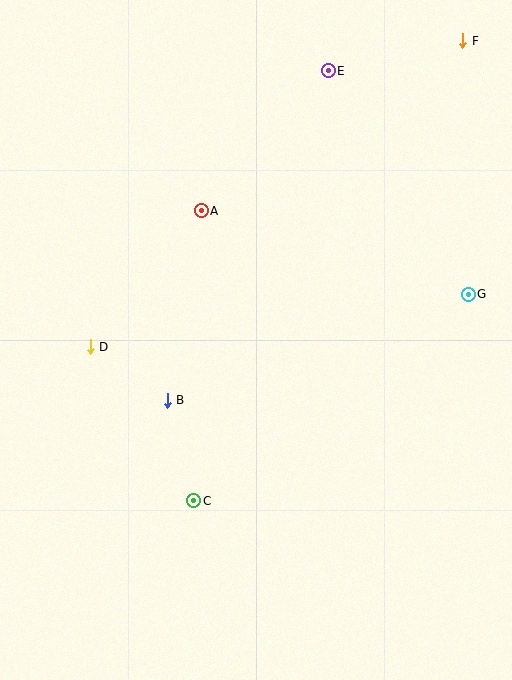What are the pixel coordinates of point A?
Point A is at (201, 211).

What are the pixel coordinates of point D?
Point D is at (90, 347).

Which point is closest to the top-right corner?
Point F is closest to the top-right corner.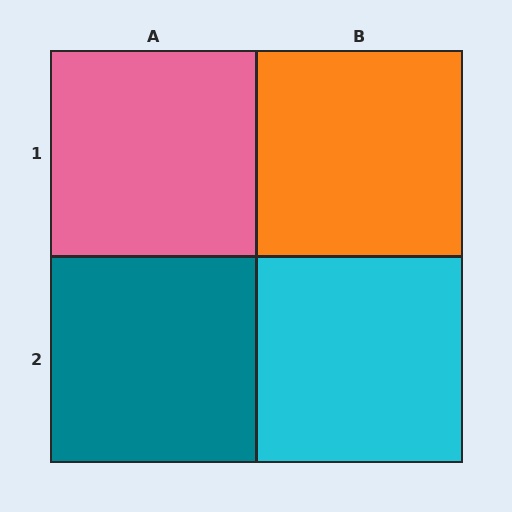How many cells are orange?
1 cell is orange.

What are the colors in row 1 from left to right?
Pink, orange.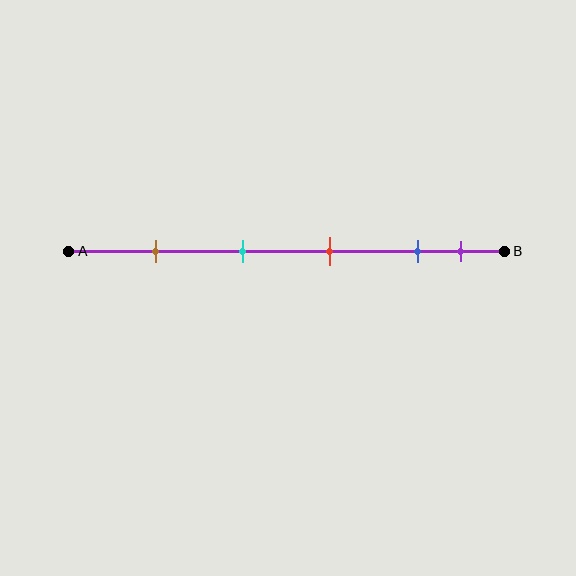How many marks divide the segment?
There are 5 marks dividing the segment.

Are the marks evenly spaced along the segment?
No, the marks are not evenly spaced.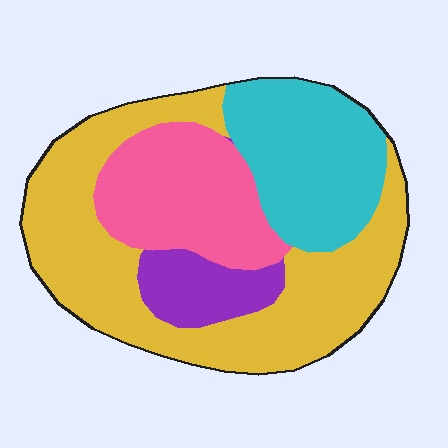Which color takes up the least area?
Purple, at roughly 10%.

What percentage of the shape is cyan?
Cyan takes up less than a quarter of the shape.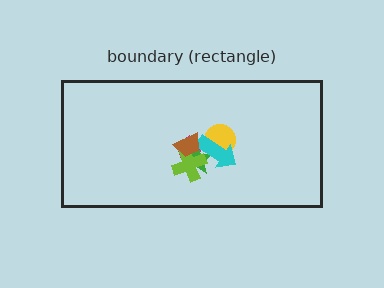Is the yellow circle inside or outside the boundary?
Inside.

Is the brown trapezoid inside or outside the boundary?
Inside.